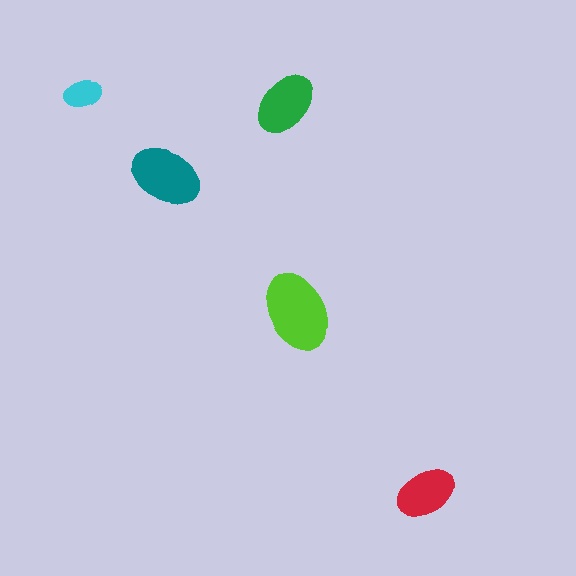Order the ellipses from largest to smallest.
the lime one, the teal one, the green one, the red one, the cyan one.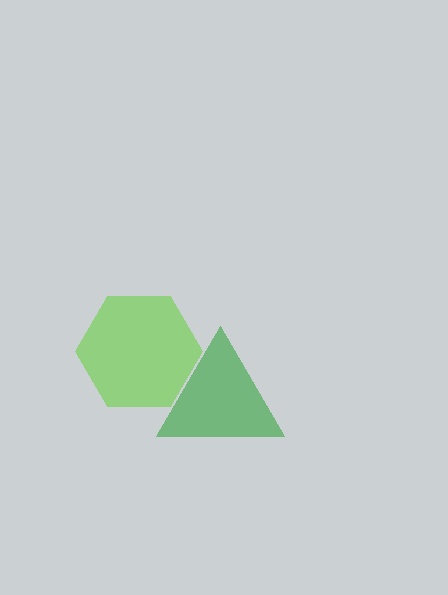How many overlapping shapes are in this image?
There are 2 overlapping shapes in the image.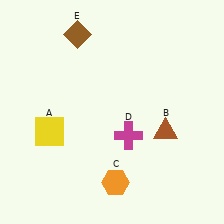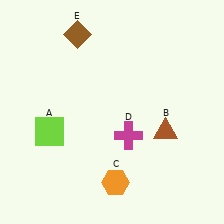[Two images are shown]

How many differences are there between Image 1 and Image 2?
There is 1 difference between the two images.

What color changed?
The square (A) changed from yellow in Image 1 to lime in Image 2.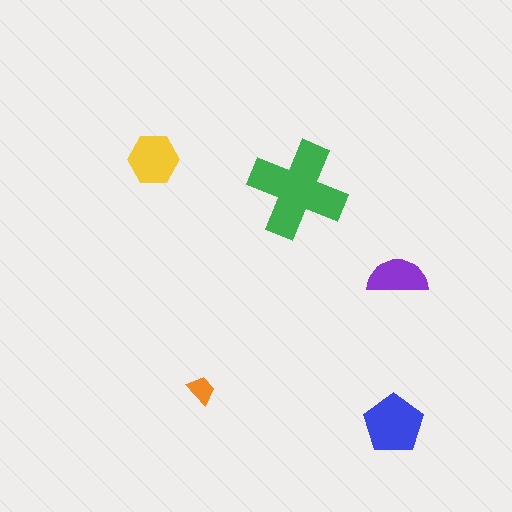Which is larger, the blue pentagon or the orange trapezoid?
The blue pentagon.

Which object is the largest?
The green cross.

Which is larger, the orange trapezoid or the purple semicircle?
The purple semicircle.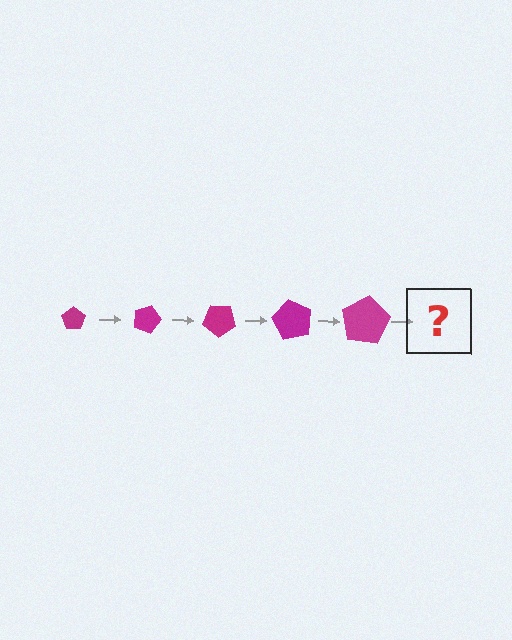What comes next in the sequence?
The next element should be a pentagon, larger than the previous one and rotated 100 degrees from the start.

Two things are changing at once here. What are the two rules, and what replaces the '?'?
The two rules are that the pentagon grows larger each step and it rotates 20 degrees each step. The '?' should be a pentagon, larger than the previous one and rotated 100 degrees from the start.